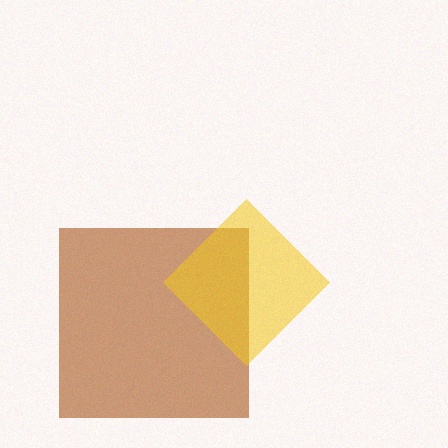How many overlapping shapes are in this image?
There are 2 overlapping shapes in the image.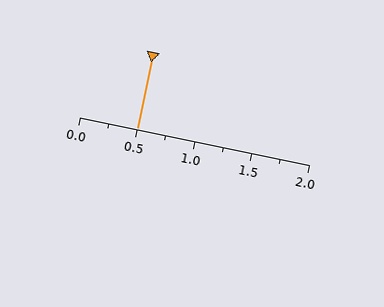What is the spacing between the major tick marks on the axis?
The major ticks are spaced 0.5 apart.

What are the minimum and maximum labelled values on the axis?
The axis runs from 0.0 to 2.0.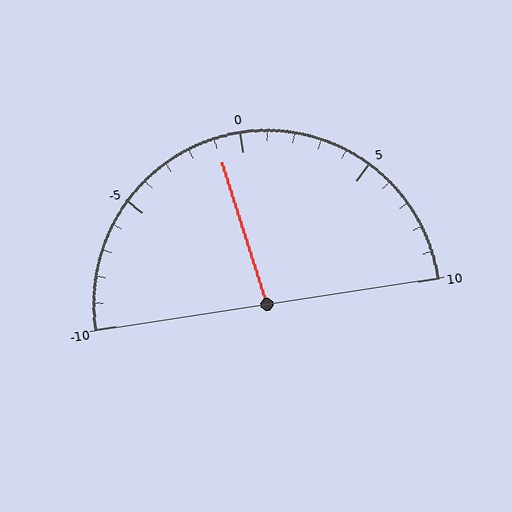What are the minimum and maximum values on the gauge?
The gauge ranges from -10 to 10.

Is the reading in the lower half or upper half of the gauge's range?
The reading is in the lower half of the range (-10 to 10).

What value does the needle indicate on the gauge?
The needle indicates approximately -1.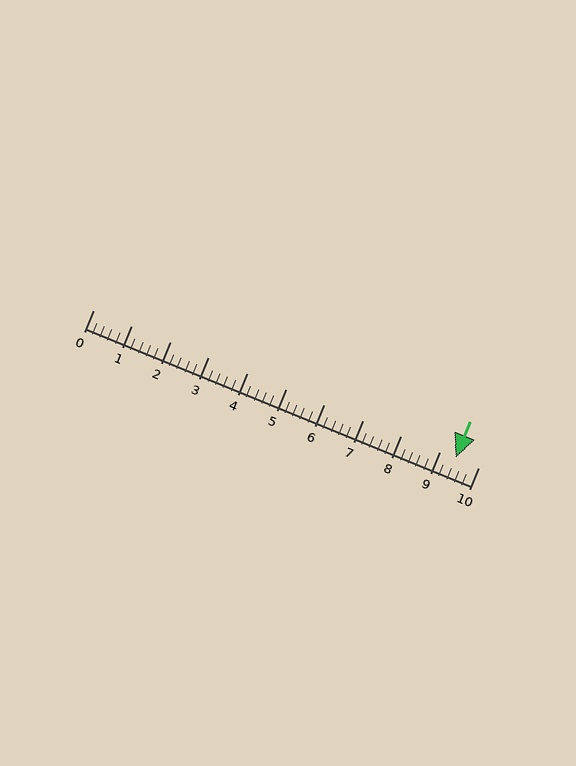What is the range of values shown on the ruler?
The ruler shows values from 0 to 10.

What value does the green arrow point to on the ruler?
The green arrow points to approximately 9.4.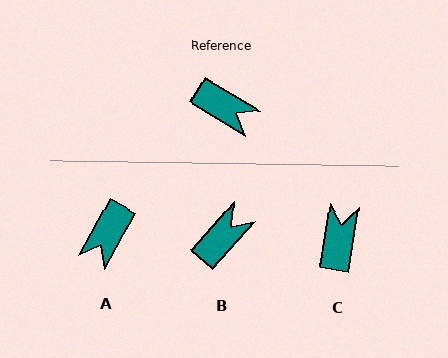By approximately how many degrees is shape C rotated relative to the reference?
Approximately 112 degrees counter-clockwise.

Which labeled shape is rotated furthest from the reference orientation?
C, about 112 degrees away.